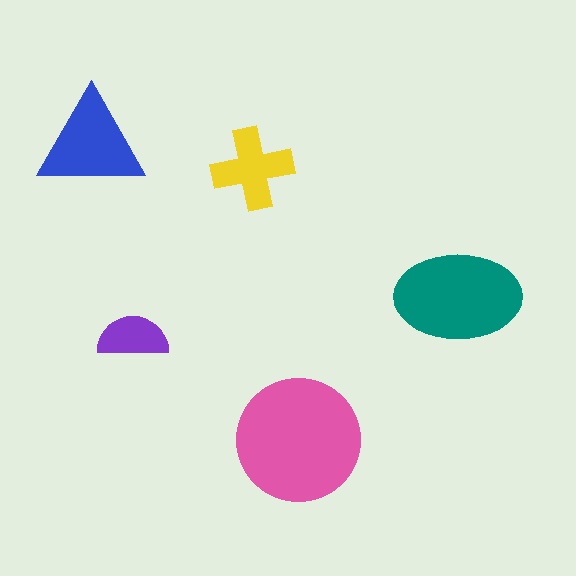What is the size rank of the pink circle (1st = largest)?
1st.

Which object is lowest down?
The pink circle is bottommost.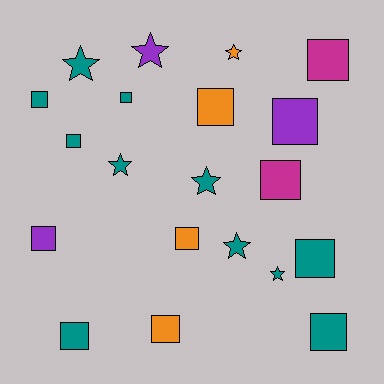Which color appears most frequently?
Teal, with 11 objects.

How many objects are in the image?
There are 20 objects.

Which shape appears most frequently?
Square, with 13 objects.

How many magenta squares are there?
There are 2 magenta squares.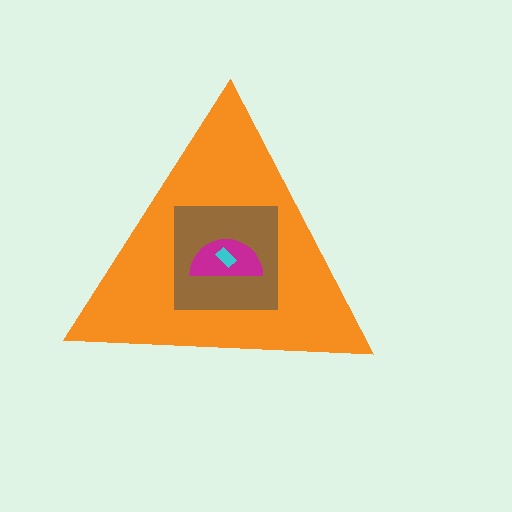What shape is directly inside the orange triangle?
The brown square.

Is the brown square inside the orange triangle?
Yes.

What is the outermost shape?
The orange triangle.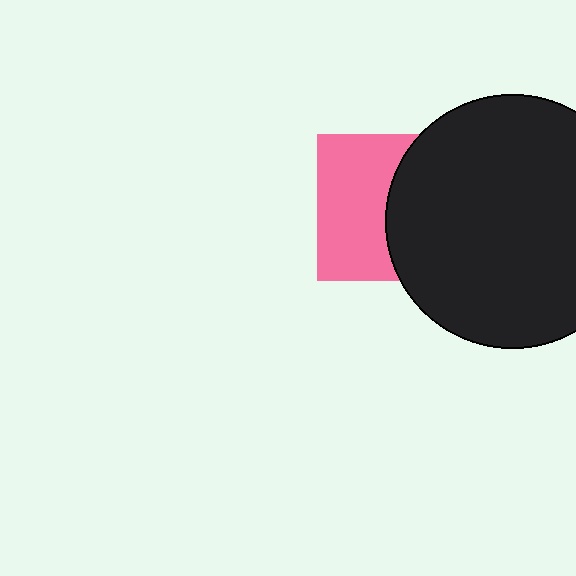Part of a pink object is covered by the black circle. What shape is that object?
It is a square.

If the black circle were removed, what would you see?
You would see the complete pink square.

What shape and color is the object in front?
The object in front is a black circle.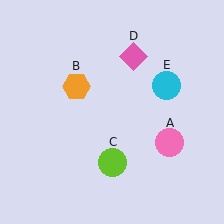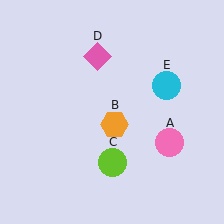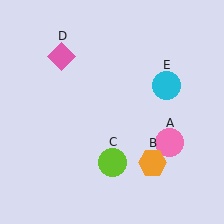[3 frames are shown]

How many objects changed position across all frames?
2 objects changed position: orange hexagon (object B), pink diamond (object D).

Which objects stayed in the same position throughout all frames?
Pink circle (object A) and lime circle (object C) and cyan circle (object E) remained stationary.